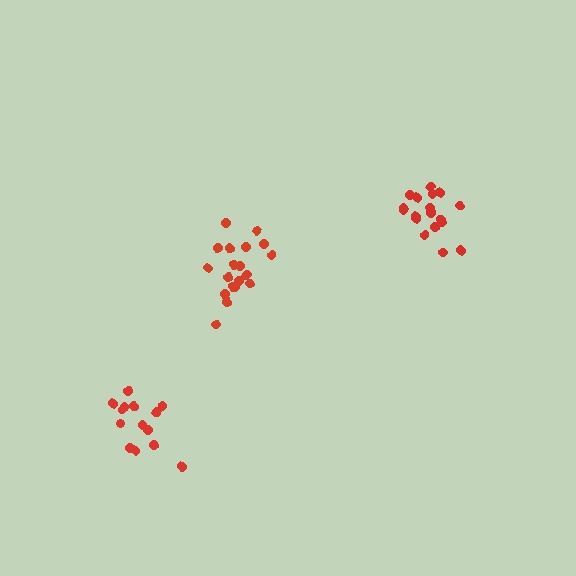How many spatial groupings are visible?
There are 3 spatial groupings.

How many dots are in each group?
Group 1: 19 dots, Group 2: 14 dots, Group 3: 18 dots (51 total).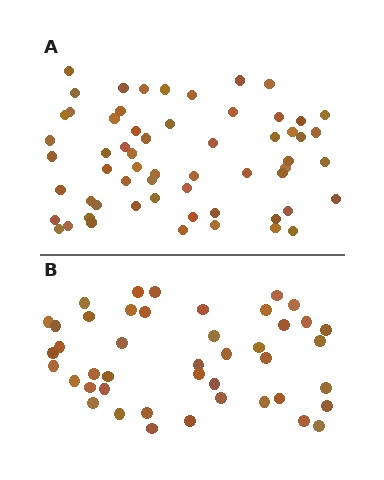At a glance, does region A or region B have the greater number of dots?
Region A (the top region) has more dots.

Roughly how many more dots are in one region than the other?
Region A has approximately 15 more dots than region B.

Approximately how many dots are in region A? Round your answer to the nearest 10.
About 60 dots.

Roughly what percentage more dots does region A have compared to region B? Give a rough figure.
About 35% more.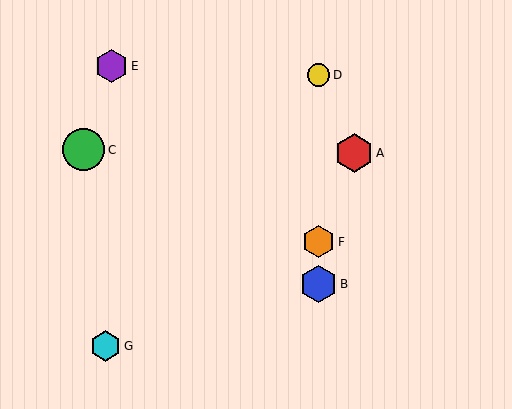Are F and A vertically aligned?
No, F is at x≈319 and A is at x≈354.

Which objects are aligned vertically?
Objects B, D, F are aligned vertically.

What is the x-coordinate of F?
Object F is at x≈319.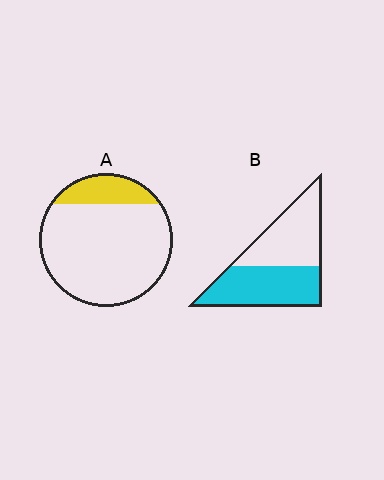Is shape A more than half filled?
No.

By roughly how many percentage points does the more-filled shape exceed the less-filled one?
By roughly 35 percentage points (B over A).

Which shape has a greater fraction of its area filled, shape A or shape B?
Shape B.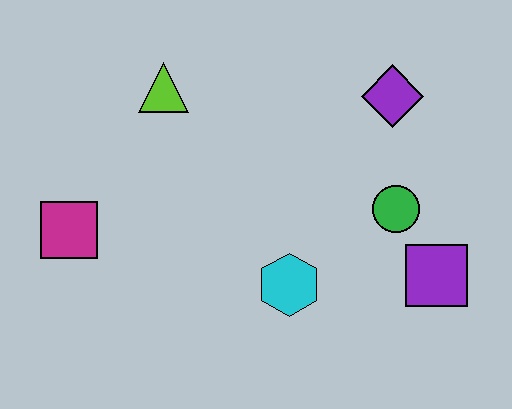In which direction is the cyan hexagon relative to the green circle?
The cyan hexagon is to the left of the green circle.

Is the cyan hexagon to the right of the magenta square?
Yes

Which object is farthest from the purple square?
The magenta square is farthest from the purple square.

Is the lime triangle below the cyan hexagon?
No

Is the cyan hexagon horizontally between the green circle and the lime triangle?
Yes